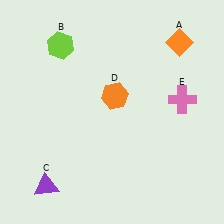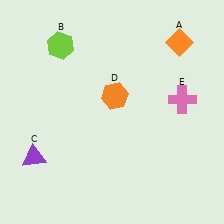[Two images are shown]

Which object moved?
The purple triangle (C) moved up.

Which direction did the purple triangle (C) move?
The purple triangle (C) moved up.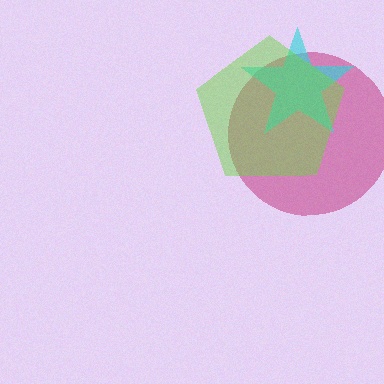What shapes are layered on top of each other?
The layered shapes are: a magenta circle, a cyan star, a lime pentagon.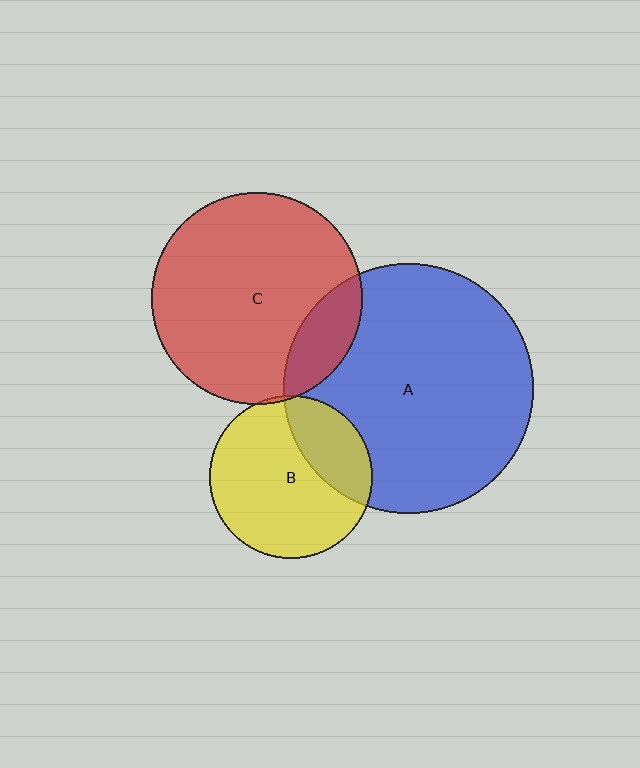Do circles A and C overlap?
Yes.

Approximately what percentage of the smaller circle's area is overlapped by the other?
Approximately 15%.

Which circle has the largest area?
Circle A (blue).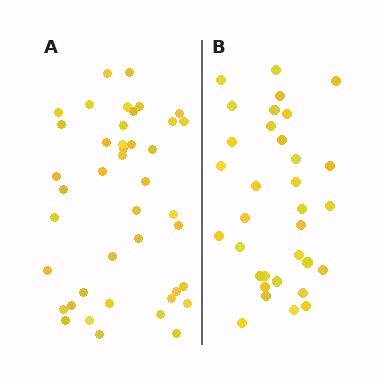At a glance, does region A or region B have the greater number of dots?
Region A (the left region) has more dots.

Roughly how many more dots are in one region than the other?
Region A has roughly 8 or so more dots than region B.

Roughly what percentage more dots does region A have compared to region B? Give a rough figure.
About 25% more.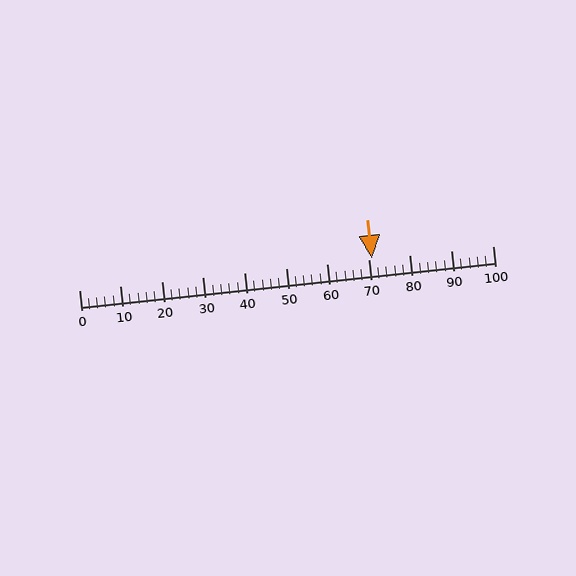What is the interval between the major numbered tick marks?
The major tick marks are spaced 10 units apart.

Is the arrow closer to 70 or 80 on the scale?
The arrow is closer to 70.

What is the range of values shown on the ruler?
The ruler shows values from 0 to 100.